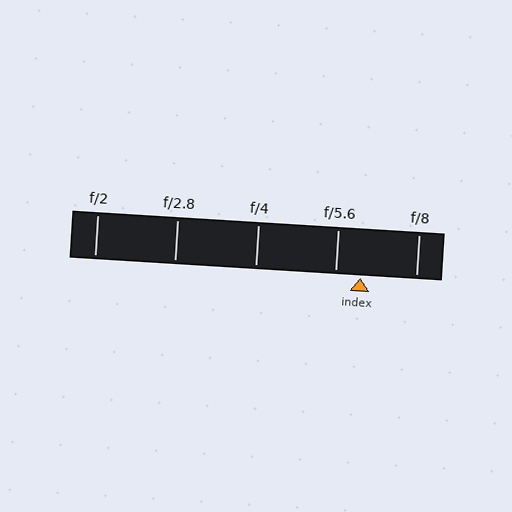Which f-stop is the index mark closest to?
The index mark is closest to f/5.6.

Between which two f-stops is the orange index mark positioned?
The index mark is between f/5.6 and f/8.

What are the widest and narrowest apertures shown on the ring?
The widest aperture shown is f/2 and the narrowest is f/8.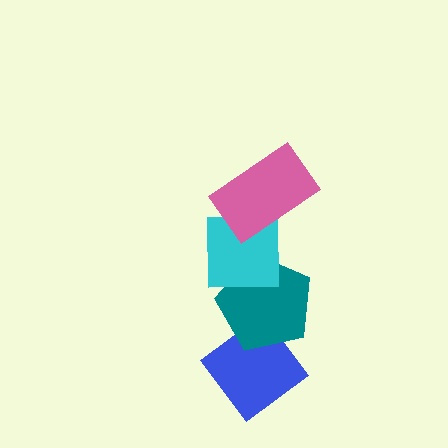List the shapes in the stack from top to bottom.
From top to bottom: the pink rectangle, the cyan square, the teal pentagon, the blue diamond.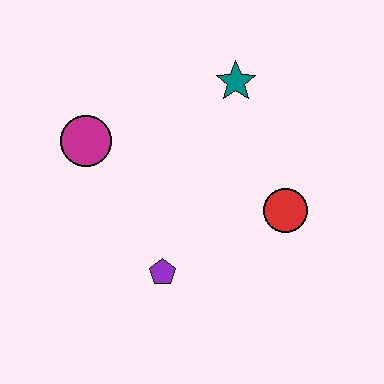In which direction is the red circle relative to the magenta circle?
The red circle is to the right of the magenta circle.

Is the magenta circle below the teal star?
Yes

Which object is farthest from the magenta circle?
The red circle is farthest from the magenta circle.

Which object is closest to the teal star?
The red circle is closest to the teal star.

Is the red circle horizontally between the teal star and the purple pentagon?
No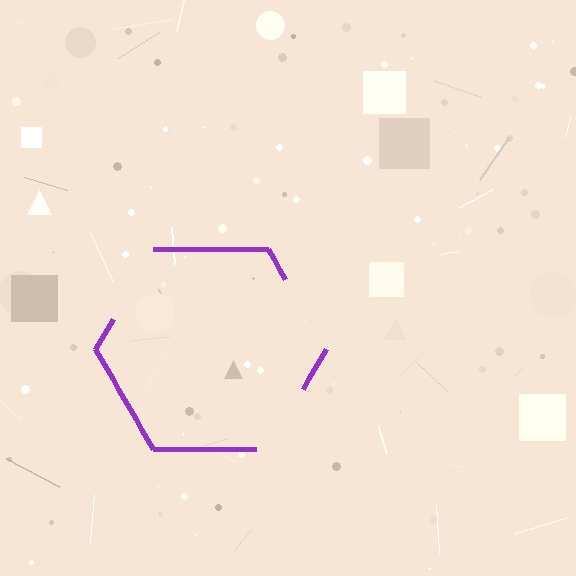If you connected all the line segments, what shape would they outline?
They would outline a hexagon.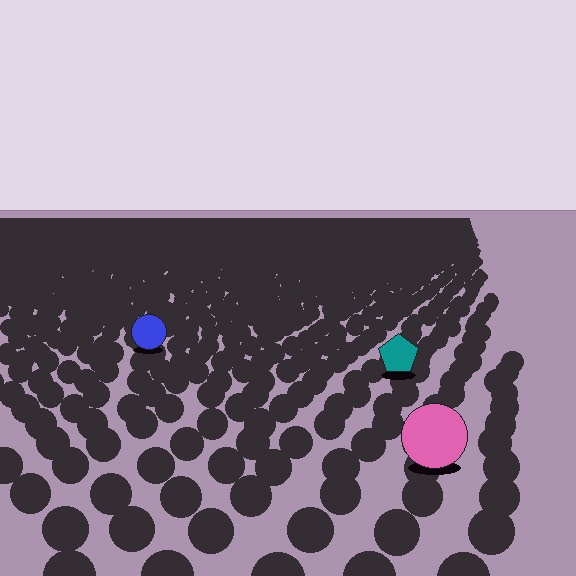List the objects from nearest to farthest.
From nearest to farthest: the pink circle, the teal pentagon, the blue circle.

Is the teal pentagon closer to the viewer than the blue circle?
Yes. The teal pentagon is closer — you can tell from the texture gradient: the ground texture is coarser near it.